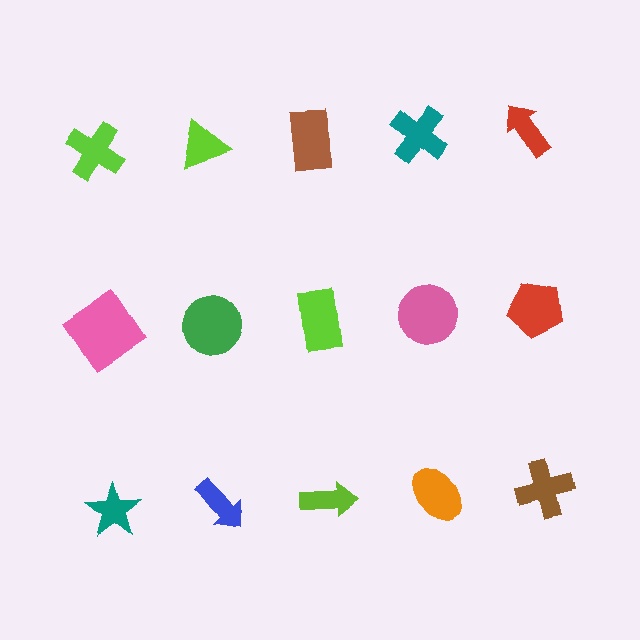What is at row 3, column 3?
A lime arrow.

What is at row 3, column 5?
A brown cross.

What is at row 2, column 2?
A green circle.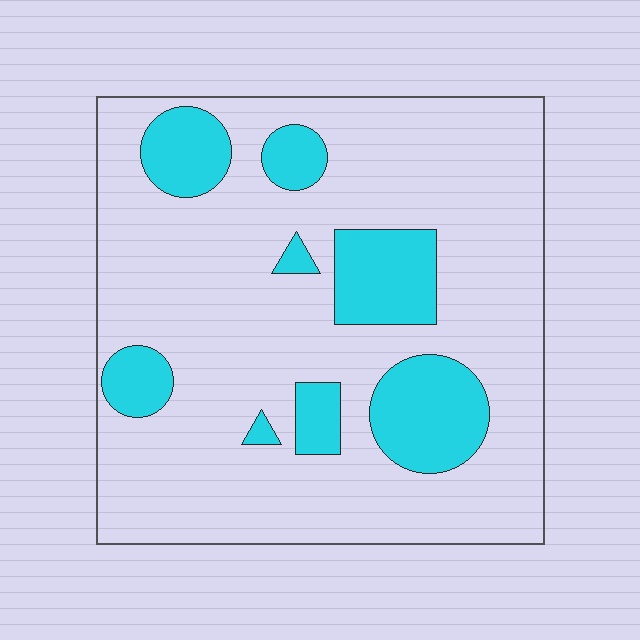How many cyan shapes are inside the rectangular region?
8.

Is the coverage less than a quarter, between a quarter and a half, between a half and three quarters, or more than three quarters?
Less than a quarter.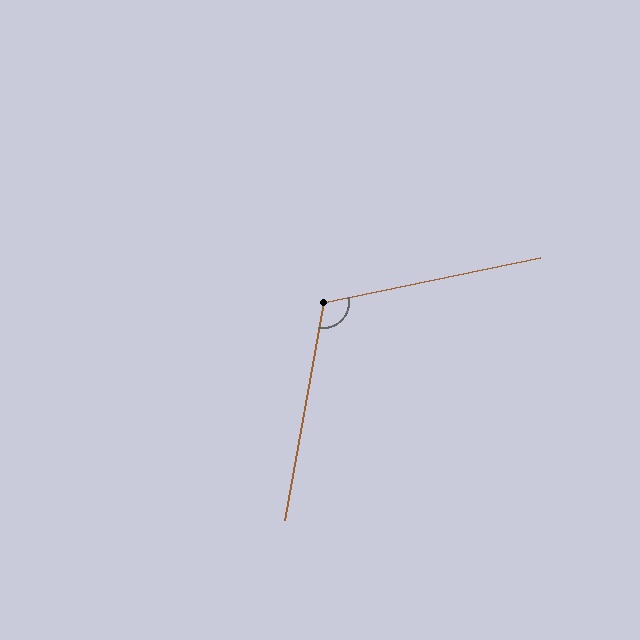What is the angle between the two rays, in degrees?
Approximately 112 degrees.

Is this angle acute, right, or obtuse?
It is obtuse.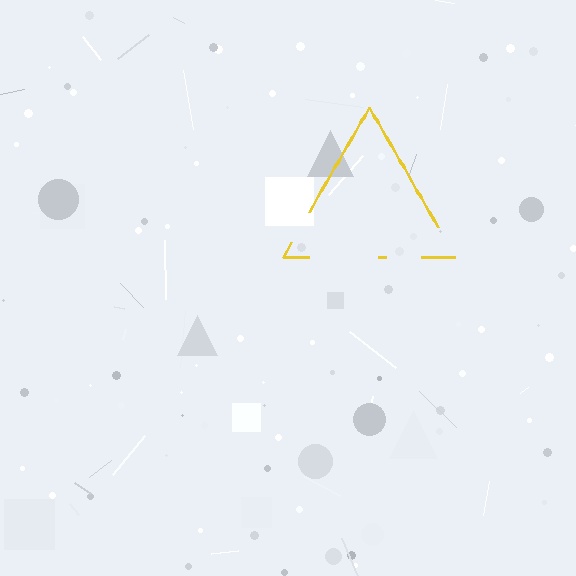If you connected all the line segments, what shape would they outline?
They would outline a triangle.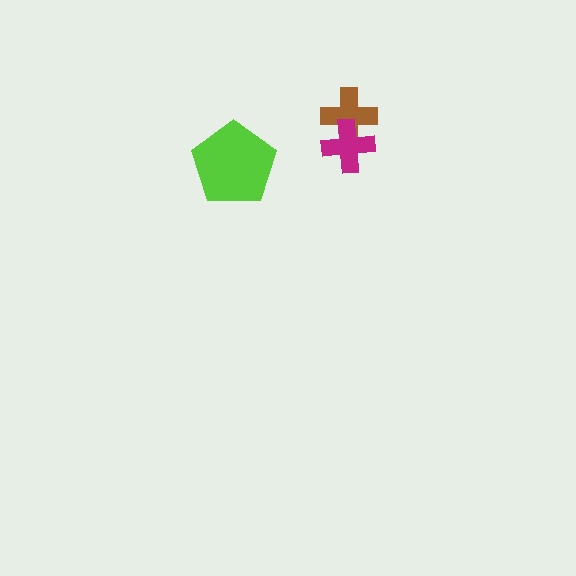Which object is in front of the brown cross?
The magenta cross is in front of the brown cross.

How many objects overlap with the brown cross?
1 object overlaps with the brown cross.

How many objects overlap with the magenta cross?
1 object overlaps with the magenta cross.